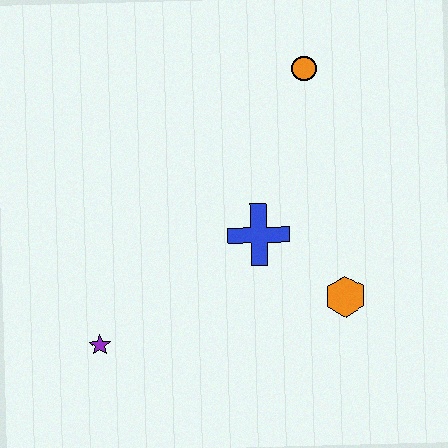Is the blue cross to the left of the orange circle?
Yes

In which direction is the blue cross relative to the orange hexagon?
The blue cross is to the left of the orange hexagon.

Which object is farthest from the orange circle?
The purple star is farthest from the orange circle.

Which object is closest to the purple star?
The blue cross is closest to the purple star.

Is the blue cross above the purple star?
Yes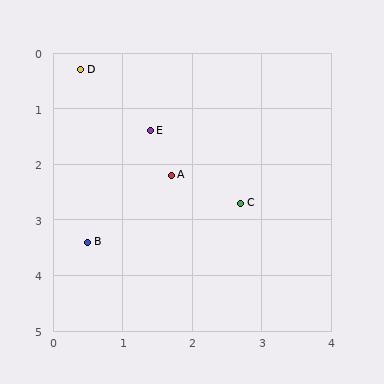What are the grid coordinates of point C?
Point C is at approximately (2.7, 2.7).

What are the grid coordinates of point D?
Point D is at approximately (0.4, 0.3).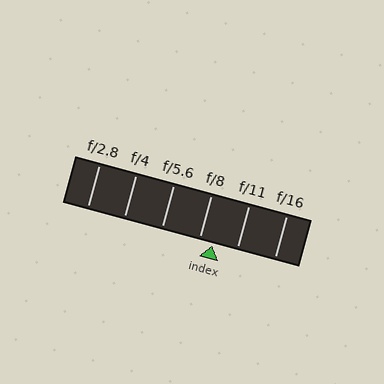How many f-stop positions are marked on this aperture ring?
There are 6 f-stop positions marked.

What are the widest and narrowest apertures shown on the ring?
The widest aperture shown is f/2.8 and the narrowest is f/16.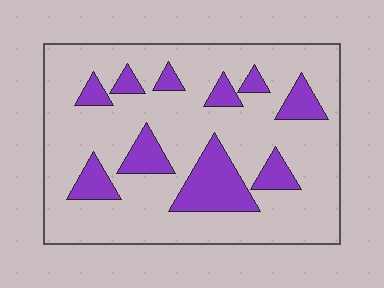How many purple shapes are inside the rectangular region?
10.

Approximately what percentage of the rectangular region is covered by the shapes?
Approximately 20%.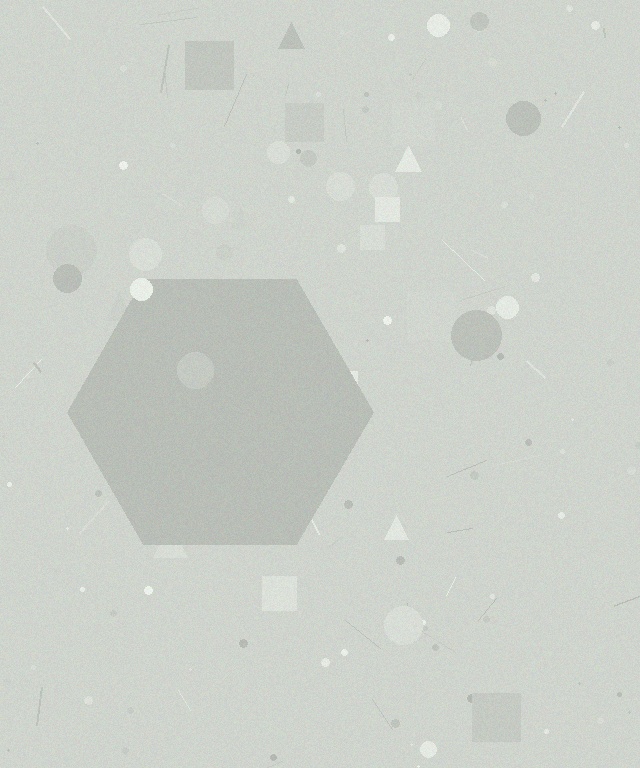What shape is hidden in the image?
A hexagon is hidden in the image.